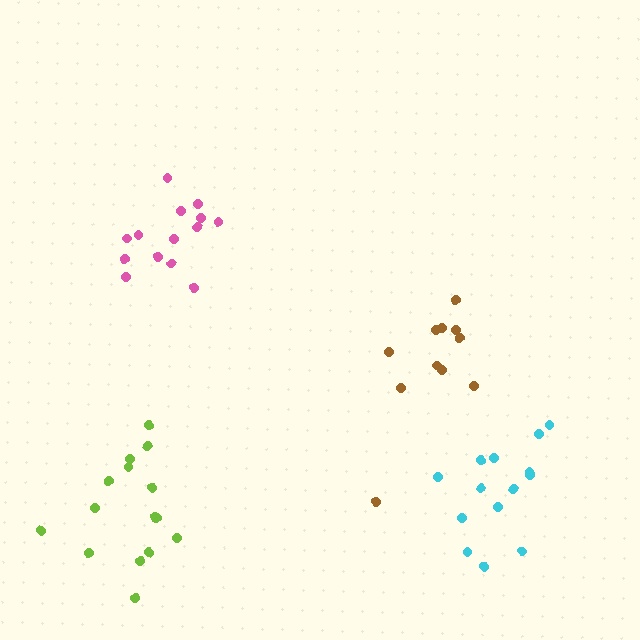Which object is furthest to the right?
The cyan cluster is rightmost.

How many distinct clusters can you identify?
There are 4 distinct clusters.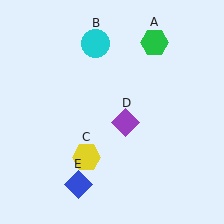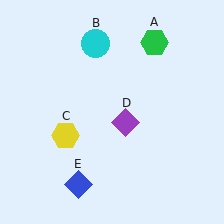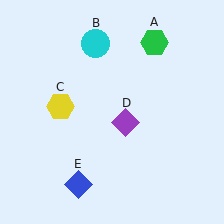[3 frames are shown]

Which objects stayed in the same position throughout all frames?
Green hexagon (object A) and cyan circle (object B) and purple diamond (object D) and blue diamond (object E) remained stationary.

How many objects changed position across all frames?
1 object changed position: yellow hexagon (object C).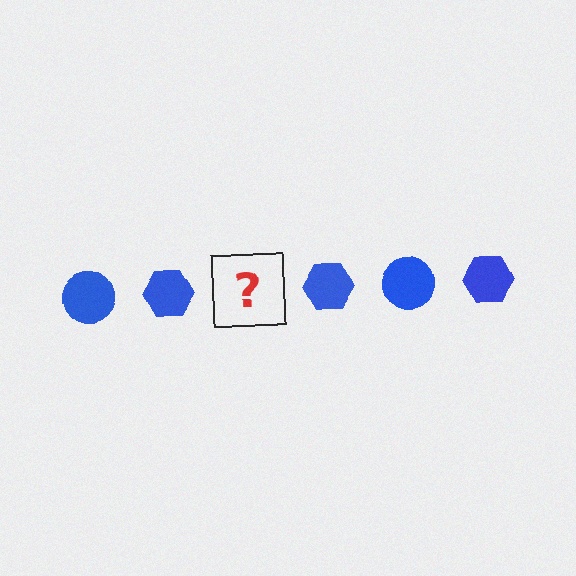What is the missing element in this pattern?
The missing element is a blue circle.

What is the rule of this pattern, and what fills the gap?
The rule is that the pattern cycles through circle, hexagon shapes in blue. The gap should be filled with a blue circle.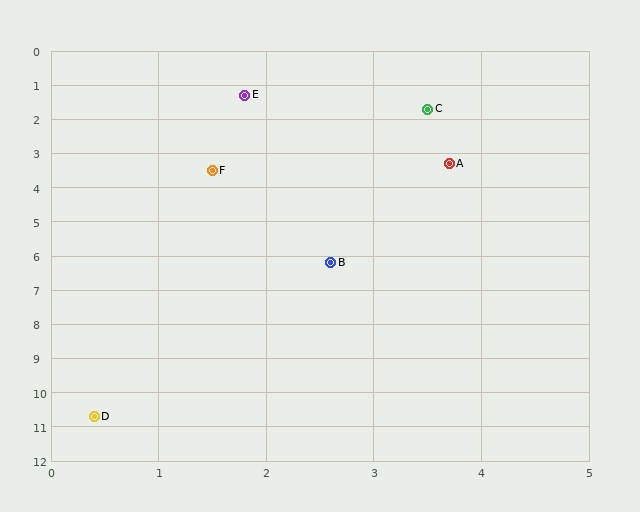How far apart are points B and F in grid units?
Points B and F are about 2.9 grid units apart.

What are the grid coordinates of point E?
Point E is at approximately (1.8, 1.3).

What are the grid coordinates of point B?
Point B is at approximately (2.6, 6.2).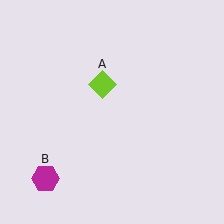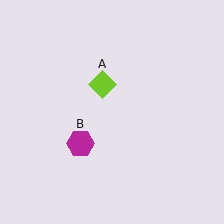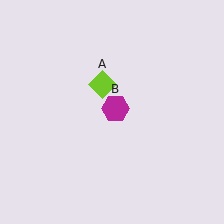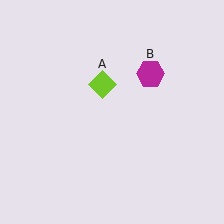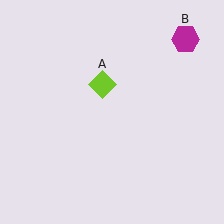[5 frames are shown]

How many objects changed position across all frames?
1 object changed position: magenta hexagon (object B).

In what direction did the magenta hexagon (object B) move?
The magenta hexagon (object B) moved up and to the right.